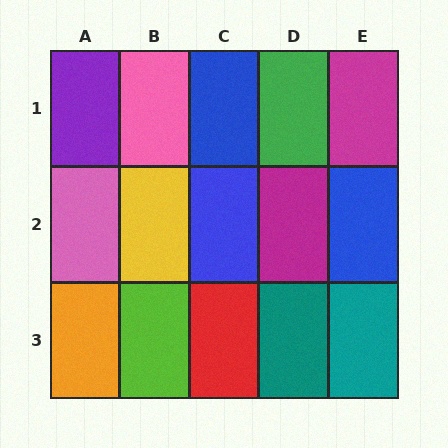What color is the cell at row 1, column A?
Purple.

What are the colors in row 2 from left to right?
Pink, yellow, blue, magenta, blue.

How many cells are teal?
2 cells are teal.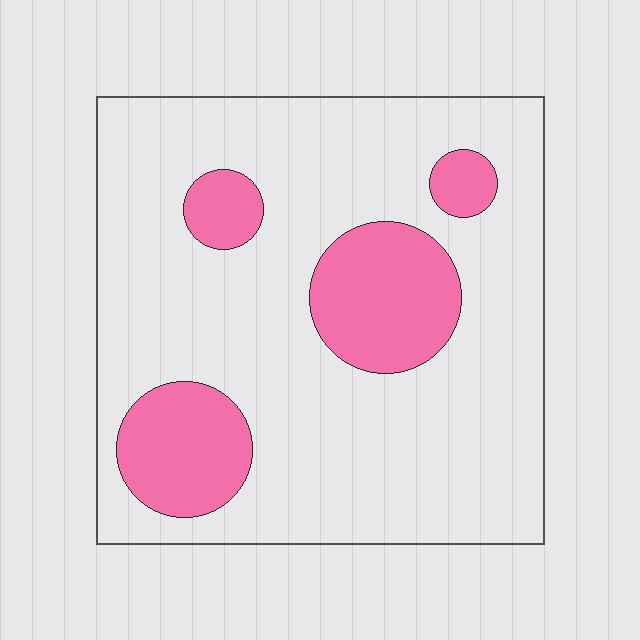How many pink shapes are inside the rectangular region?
4.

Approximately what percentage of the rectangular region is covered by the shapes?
Approximately 20%.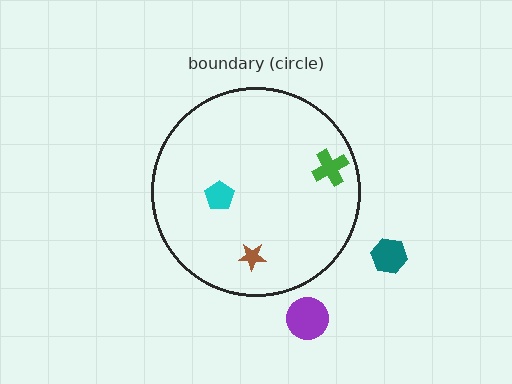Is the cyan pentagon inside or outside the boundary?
Inside.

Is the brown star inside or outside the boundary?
Inside.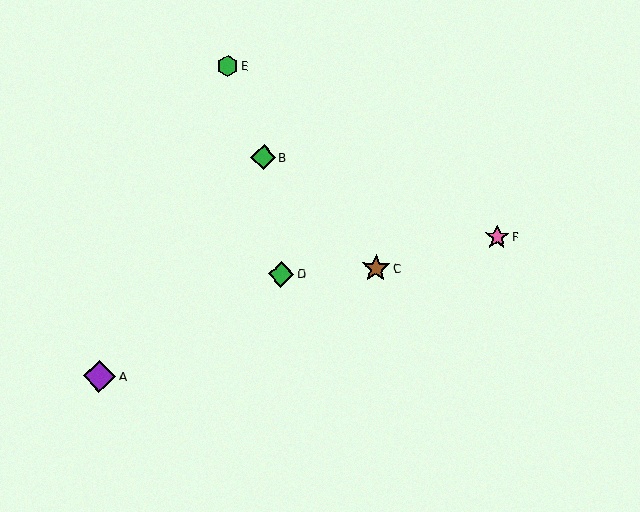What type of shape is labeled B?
Shape B is a green diamond.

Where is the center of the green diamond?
The center of the green diamond is at (263, 157).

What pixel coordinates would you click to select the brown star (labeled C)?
Click at (376, 268) to select the brown star C.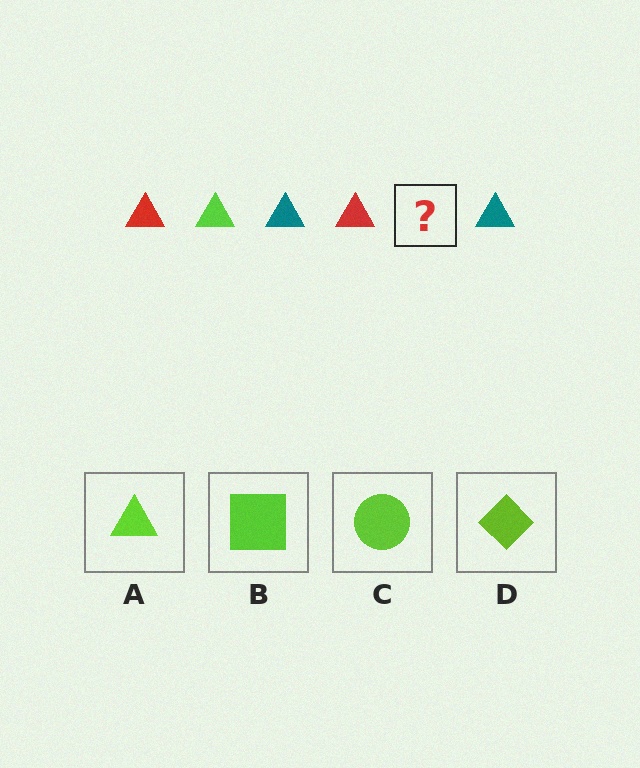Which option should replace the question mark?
Option A.